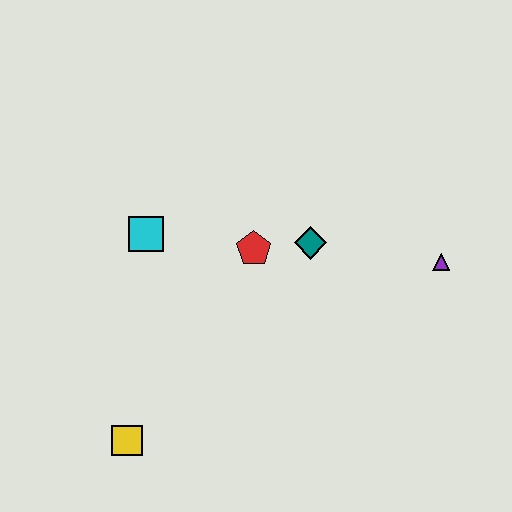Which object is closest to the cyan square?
The red pentagon is closest to the cyan square.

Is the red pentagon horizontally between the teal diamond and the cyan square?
Yes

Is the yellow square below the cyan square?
Yes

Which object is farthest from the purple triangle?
The yellow square is farthest from the purple triangle.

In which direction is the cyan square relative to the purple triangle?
The cyan square is to the left of the purple triangle.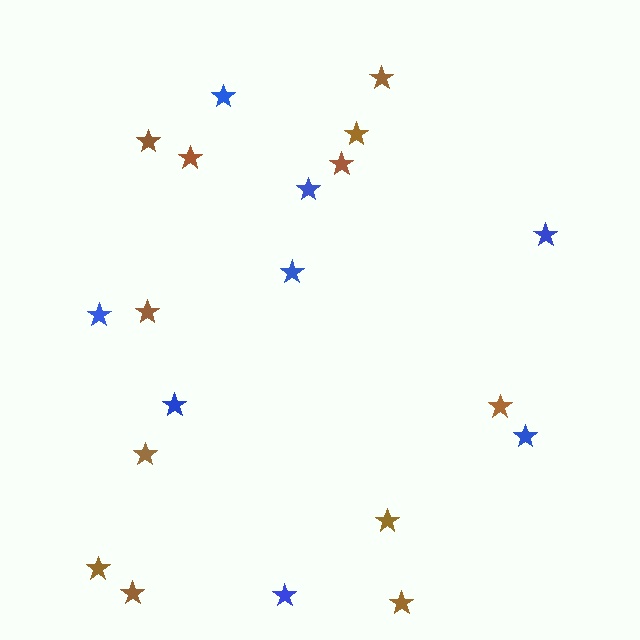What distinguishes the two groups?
There are 2 groups: one group of blue stars (8) and one group of brown stars (12).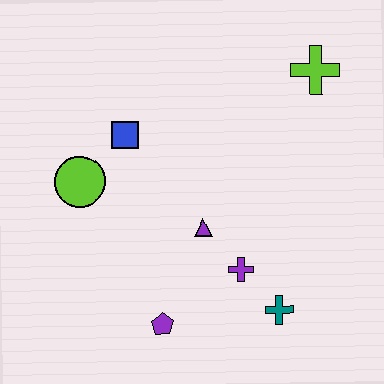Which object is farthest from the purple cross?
The lime cross is farthest from the purple cross.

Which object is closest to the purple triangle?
The purple cross is closest to the purple triangle.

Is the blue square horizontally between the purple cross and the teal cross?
No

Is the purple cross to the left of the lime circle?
No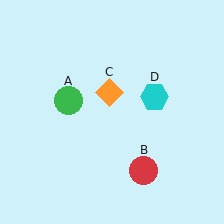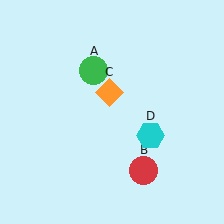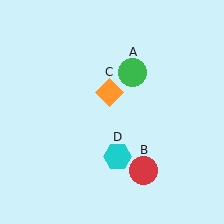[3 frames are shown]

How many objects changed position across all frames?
2 objects changed position: green circle (object A), cyan hexagon (object D).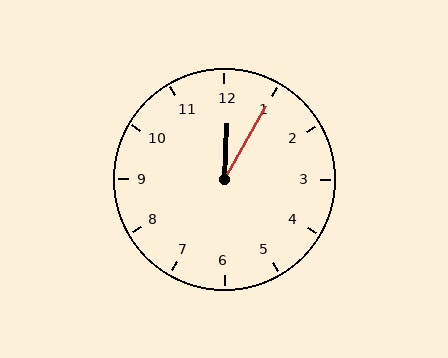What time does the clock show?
12:05.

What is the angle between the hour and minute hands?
Approximately 28 degrees.